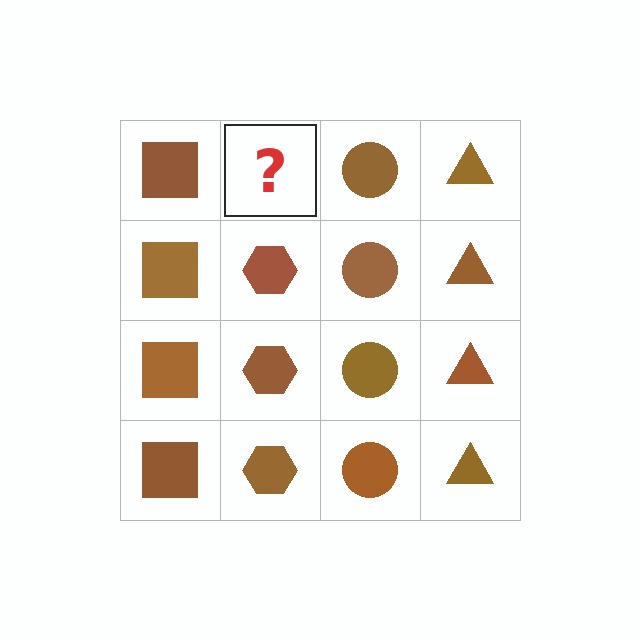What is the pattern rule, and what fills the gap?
The rule is that each column has a consistent shape. The gap should be filled with a brown hexagon.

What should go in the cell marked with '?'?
The missing cell should contain a brown hexagon.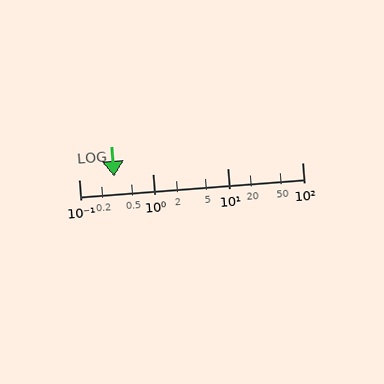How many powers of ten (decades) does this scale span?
The scale spans 3 decades, from 0.1 to 100.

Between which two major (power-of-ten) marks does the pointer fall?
The pointer is between 0.1 and 1.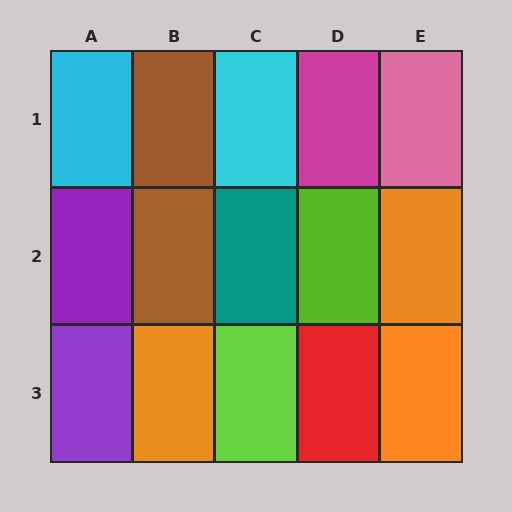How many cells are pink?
1 cell is pink.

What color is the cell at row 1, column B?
Brown.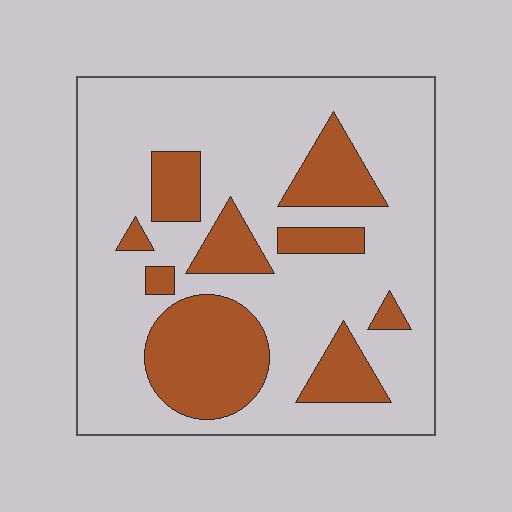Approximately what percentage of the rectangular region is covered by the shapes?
Approximately 25%.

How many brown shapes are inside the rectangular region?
9.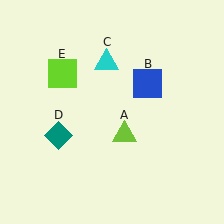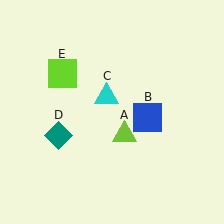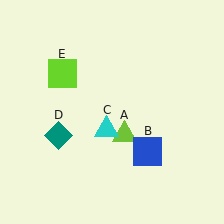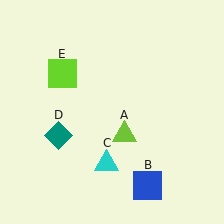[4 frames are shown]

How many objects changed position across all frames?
2 objects changed position: blue square (object B), cyan triangle (object C).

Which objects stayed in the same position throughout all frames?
Lime triangle (object A) and teal diamond (object D) and lime square (object E) remained stationary.